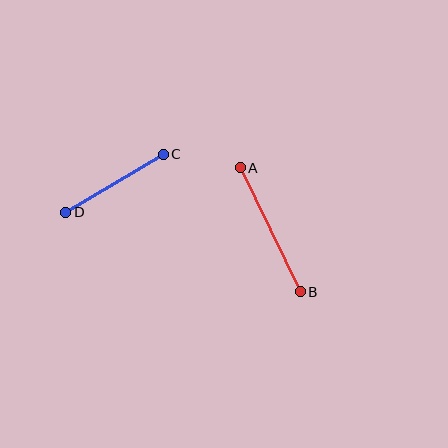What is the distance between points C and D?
The distance is approximately 114 pixels.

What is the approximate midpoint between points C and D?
The midpoint is at approximately (114, 183) pixels.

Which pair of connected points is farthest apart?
Points A and B are farthest apart.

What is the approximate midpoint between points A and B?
The midpoint is at approximately (270, 230) pixels.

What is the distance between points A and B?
The distance is approximately 138 pixels.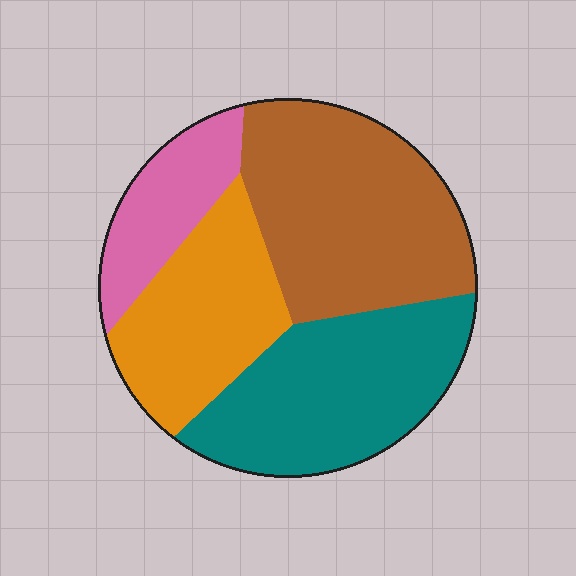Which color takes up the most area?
Brown, at roughly 35%.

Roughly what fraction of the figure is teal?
Teal takes up about one third (1/3) of the figure.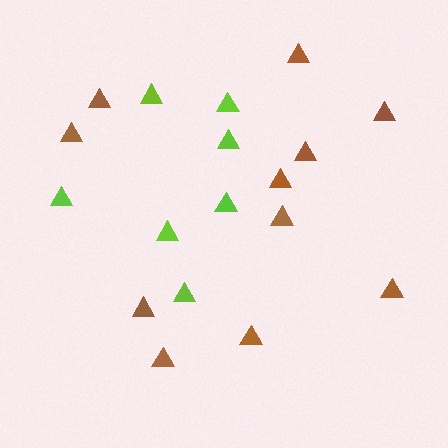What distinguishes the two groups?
There are 2 groups: one group of lime triangles (7) and one group of brown triangles (11).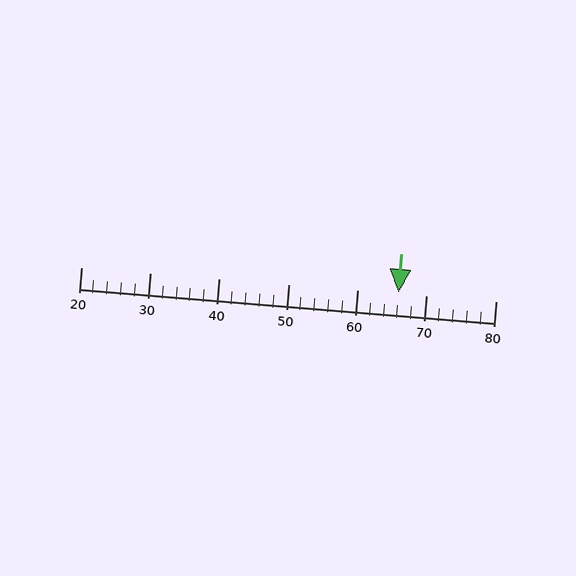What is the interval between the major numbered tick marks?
The major tick marks are spaced 10 units apart.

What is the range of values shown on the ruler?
The ruler shows values from 20 to 80.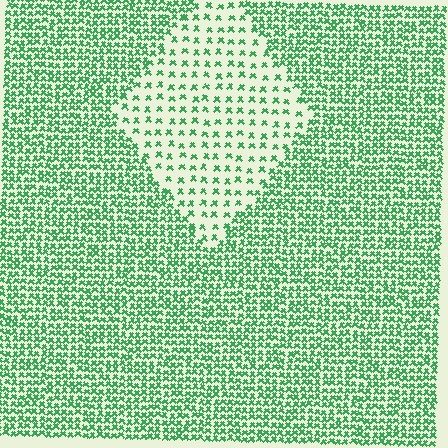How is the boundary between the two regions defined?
The boundary is defined by a change in element density (approximately 2.6x ratio). All elements are the same color, size, and shape.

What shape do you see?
I see a diamond.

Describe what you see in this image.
The image contains small green elements arranged at two different densities. A diamond-shaped region is visible where the elements are less densely packed than the surrounding area.